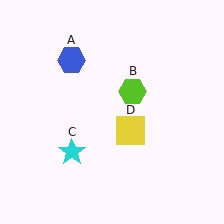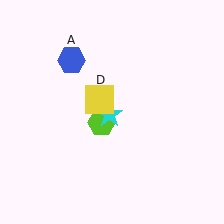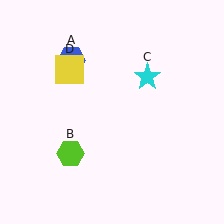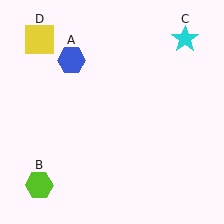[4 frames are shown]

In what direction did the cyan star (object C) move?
The cyan star (object C) moved up and to the right.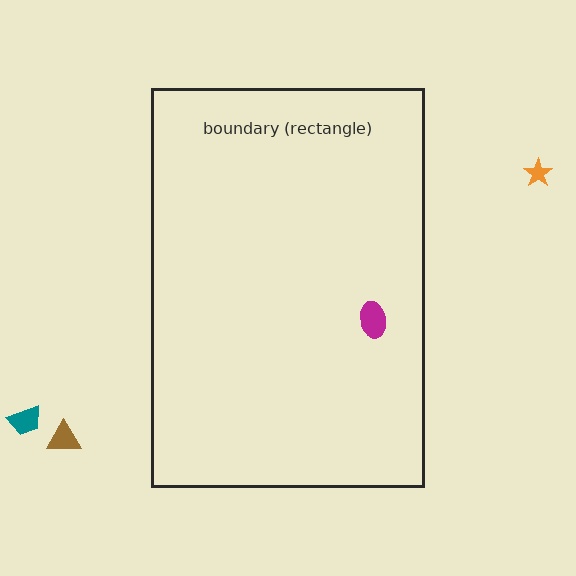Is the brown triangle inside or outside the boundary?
Outside.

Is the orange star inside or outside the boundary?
Outside.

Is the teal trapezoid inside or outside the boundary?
Outside.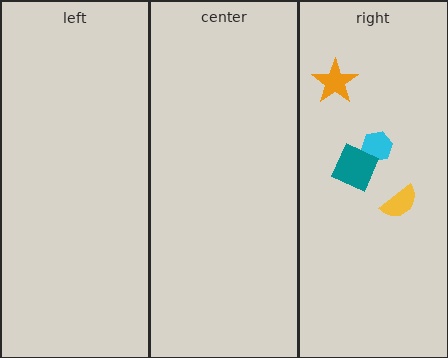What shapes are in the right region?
The orange star, the yellow semicircle, the cyan hexagon, the teal diamond.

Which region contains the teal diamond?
The right region.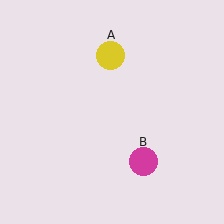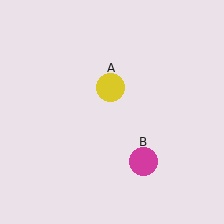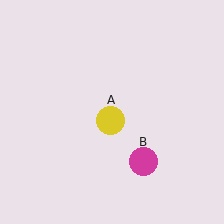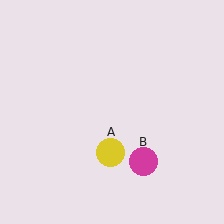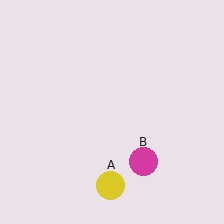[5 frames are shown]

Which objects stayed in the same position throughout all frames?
Magenta circle (object B) remained stationary.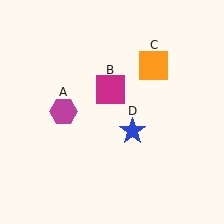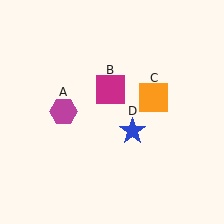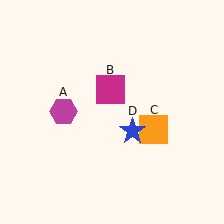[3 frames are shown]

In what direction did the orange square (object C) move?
The orange square (object C) moved down.